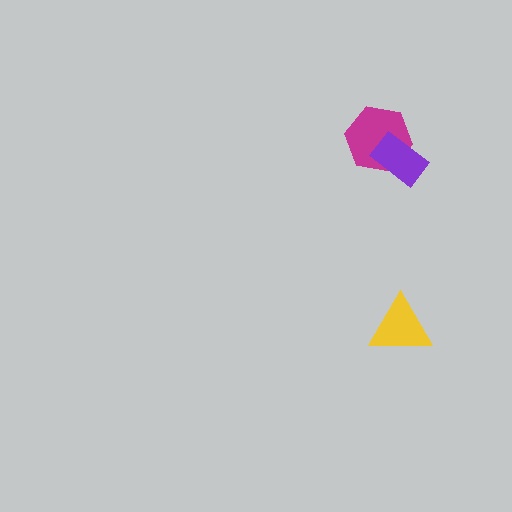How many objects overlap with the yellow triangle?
0 objects overlap with the yellow triangle.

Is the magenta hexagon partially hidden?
Yes, it is partially covered by another shape.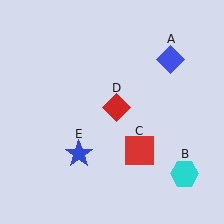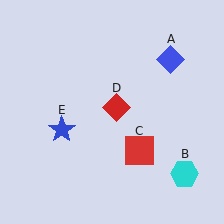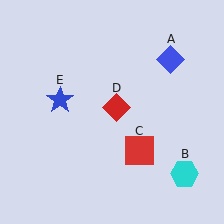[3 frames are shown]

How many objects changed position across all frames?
1 object changed position: blue star (object E).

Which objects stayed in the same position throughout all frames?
Blue diamond (object A) and cyan hexagon (object B) and red square (object C) and red diamond (object D) remained stationary.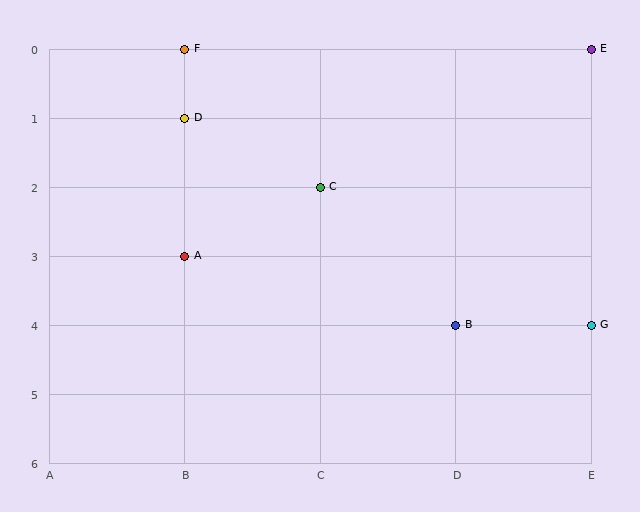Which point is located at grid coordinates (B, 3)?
Point A is at (B, 3).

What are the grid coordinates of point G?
Point G is at grid coordinates (E, 4).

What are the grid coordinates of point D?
Point D is at grid coordinates (B, 1).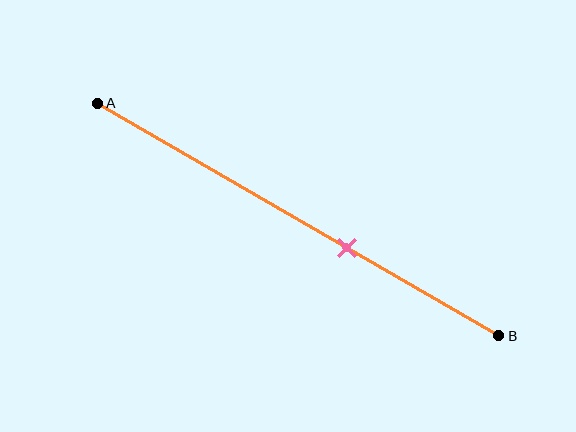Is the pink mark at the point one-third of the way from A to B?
No, the mark is at about 60% from A, not at the 33% one-third point.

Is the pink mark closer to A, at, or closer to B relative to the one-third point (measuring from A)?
The pink mark is closer to point B than the one-third point of segment AB.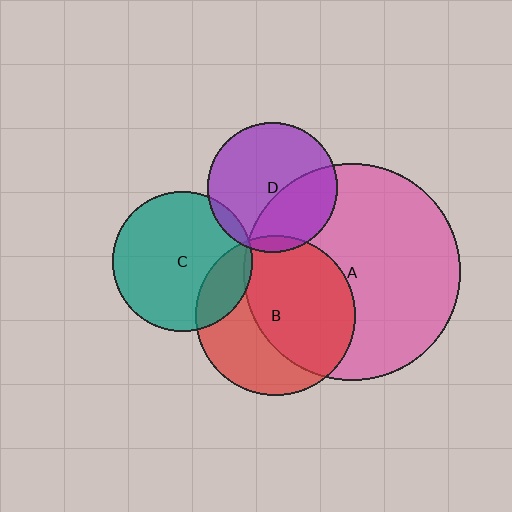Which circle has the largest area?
Circle A (pink).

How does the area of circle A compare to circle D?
Approximately 2.8 times.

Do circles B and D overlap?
Yes.